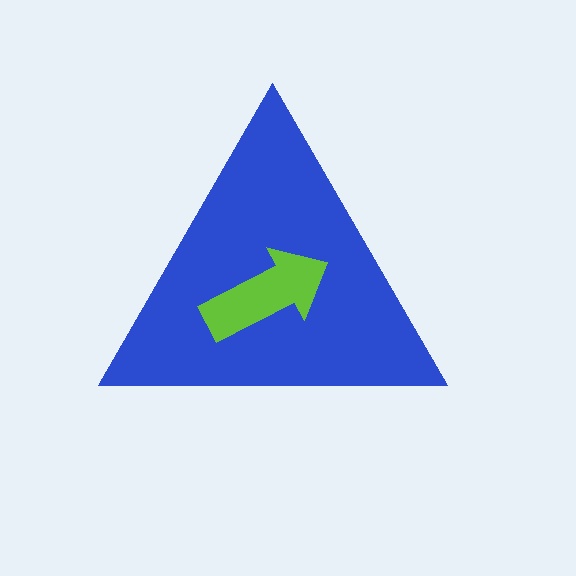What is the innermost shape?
The lime arrow.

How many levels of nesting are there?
2.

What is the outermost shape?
The blue triangle.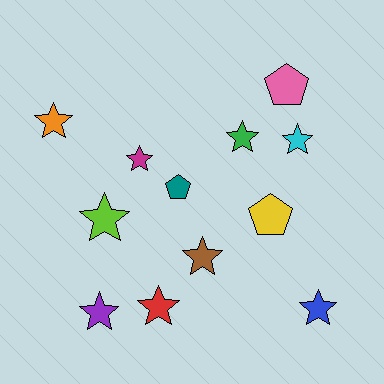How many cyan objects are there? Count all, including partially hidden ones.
There is 1 cyan object.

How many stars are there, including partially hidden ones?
There are 9 stars.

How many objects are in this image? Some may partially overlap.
There are 12 objects.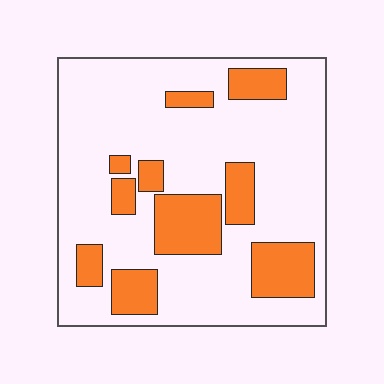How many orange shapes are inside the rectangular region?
10.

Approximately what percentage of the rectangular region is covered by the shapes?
Approximately 25%.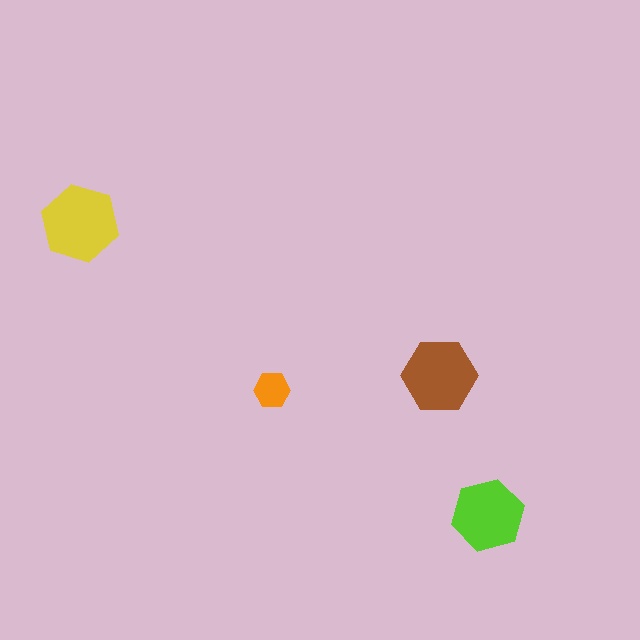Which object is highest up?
The yellow hexagon is topmost.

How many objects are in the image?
There are 4 objects in the image.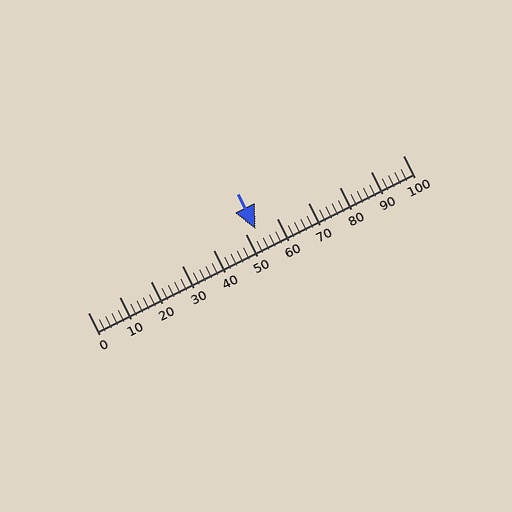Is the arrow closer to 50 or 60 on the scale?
The arrow is closer to 50.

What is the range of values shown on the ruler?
The ruler shows values from 0 to 100.